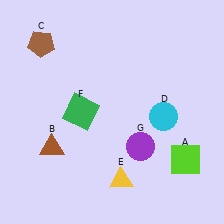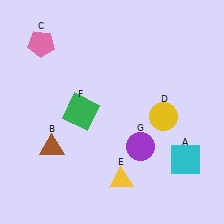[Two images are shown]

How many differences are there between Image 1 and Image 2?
There are 3 differences between the two images.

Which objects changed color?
A changed from lime to cyan. C changed from brown to pink. D changed from cyan to yellow.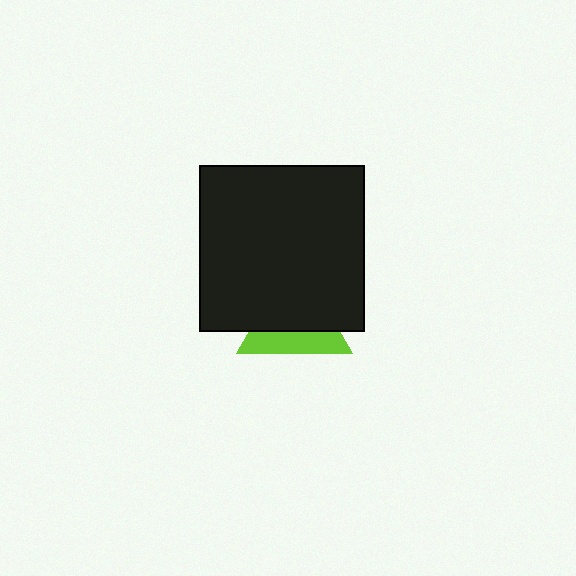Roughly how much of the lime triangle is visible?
A small part of it is visible (roughly 39%).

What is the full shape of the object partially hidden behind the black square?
The partially hidden object is a lime triangle.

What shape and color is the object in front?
The object in front is a black square.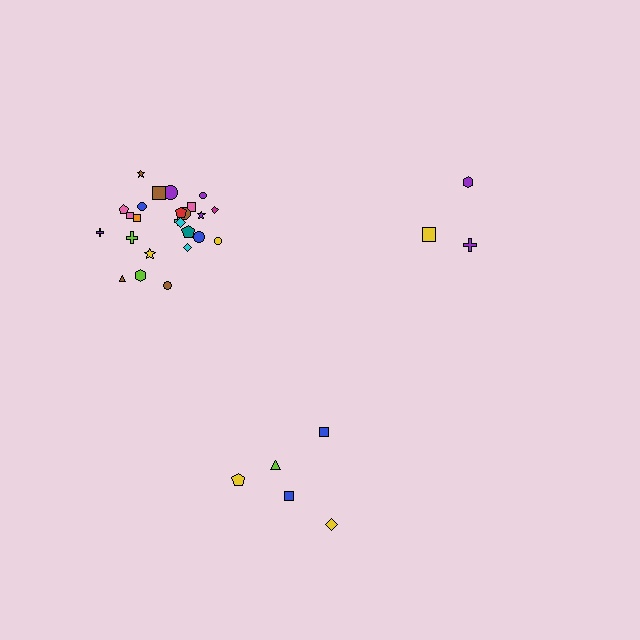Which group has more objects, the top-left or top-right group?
The top-left group.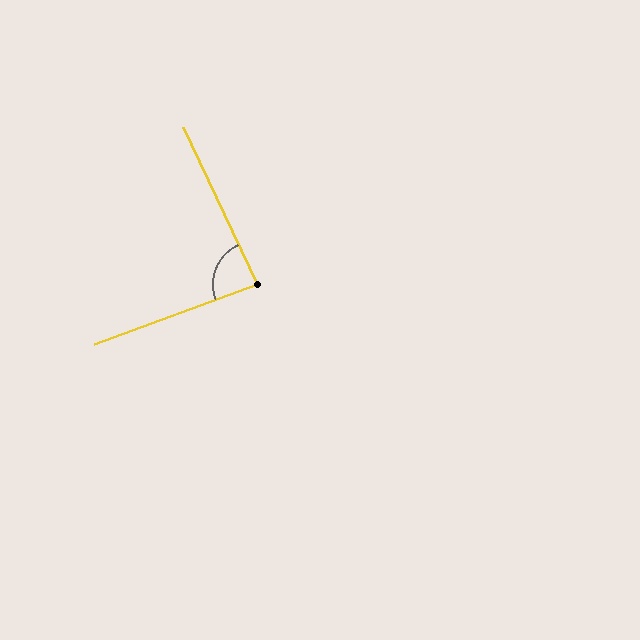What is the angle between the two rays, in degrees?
Approximately 85 degrees.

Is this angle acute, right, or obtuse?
It is approximately a right angle.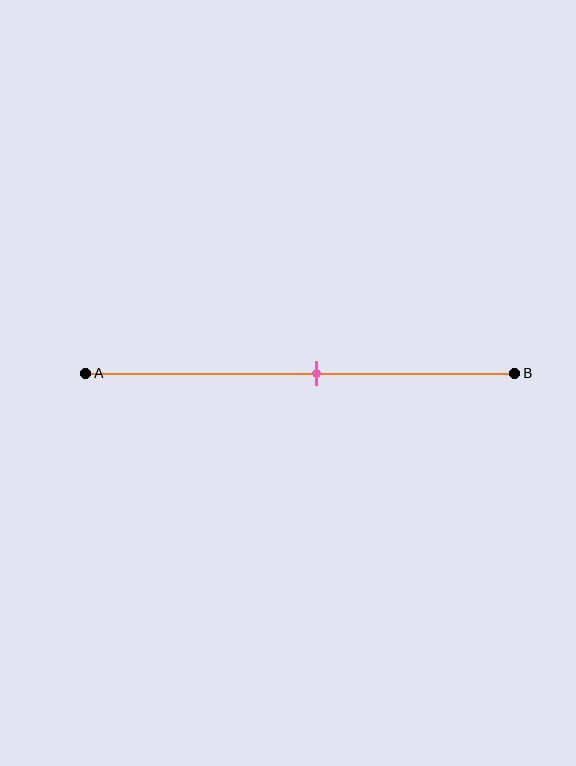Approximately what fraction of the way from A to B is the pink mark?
The pink mark is approximately 55% of the way from A to B.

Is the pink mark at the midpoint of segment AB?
No, the mark is at about 55% from A, not at the 50% midpoint.